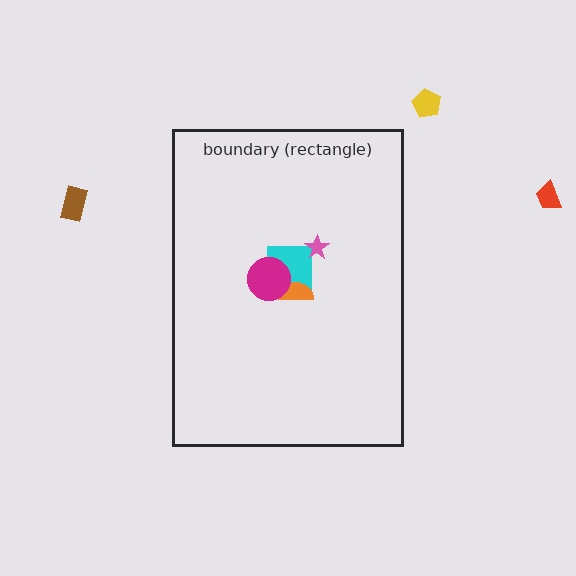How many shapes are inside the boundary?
4 inside, 3 outside.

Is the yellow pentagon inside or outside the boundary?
Outside.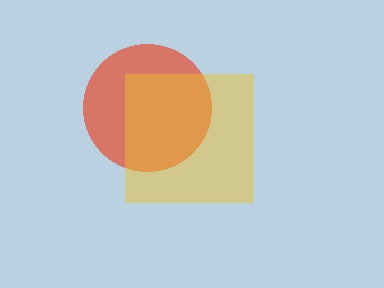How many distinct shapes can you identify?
There are 2 distinct shapes: a red circle, a yellow square.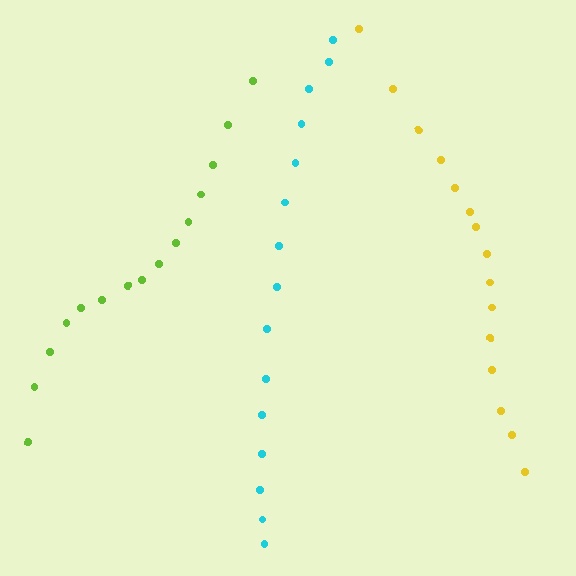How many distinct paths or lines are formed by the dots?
There are 3 distinct paths.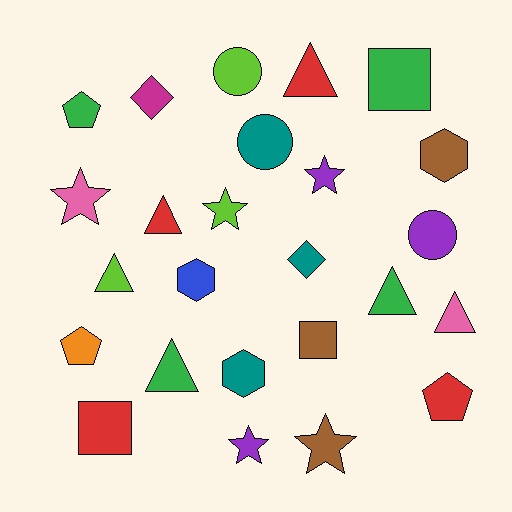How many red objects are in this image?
There are 4 red objects.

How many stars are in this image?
There are 5 stars.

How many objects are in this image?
There are 25 objects.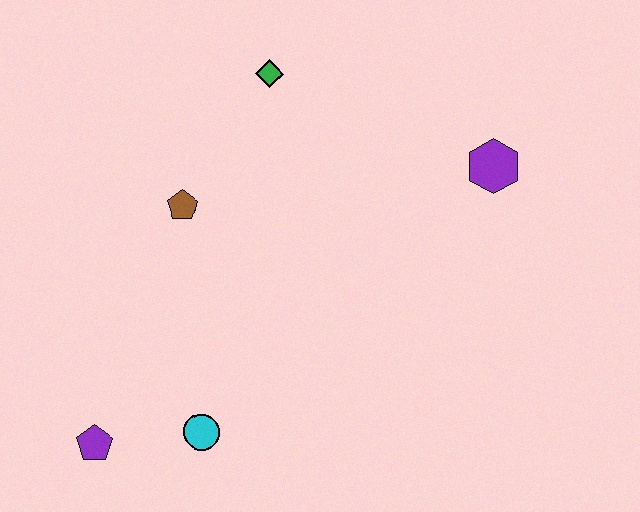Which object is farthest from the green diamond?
The purple pentagon is farthest from the green diamond.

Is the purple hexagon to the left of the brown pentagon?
No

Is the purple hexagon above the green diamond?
No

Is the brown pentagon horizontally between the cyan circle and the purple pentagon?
Yes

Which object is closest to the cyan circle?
The purple pentagon is closest to the cyan circle.